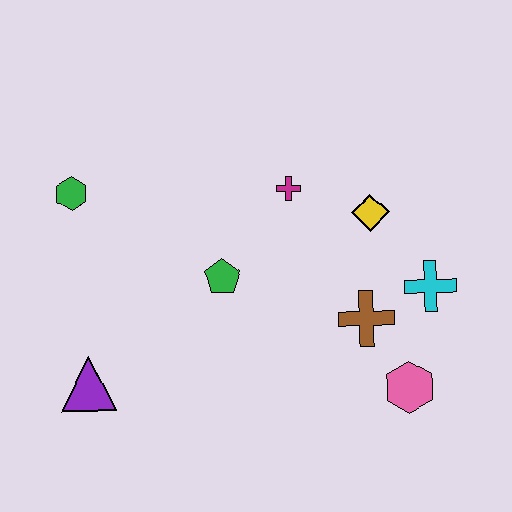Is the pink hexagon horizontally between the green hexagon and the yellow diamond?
No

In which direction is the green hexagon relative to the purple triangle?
The green hexagon is above the purple triangle.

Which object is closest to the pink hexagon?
The brown cross is closest to the pink hexagon.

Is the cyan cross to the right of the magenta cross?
Yes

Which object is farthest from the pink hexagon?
The green hexagon is farthest from the pink hexagon.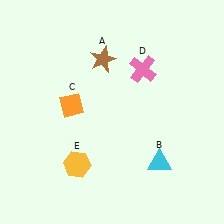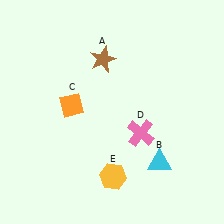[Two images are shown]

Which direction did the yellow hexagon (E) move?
The yellow hexagon (E) moved right.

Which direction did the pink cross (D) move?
The pink cross (D) moved down.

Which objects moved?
The objects that moved are: the pink cross (D), the yellow hexagon (E).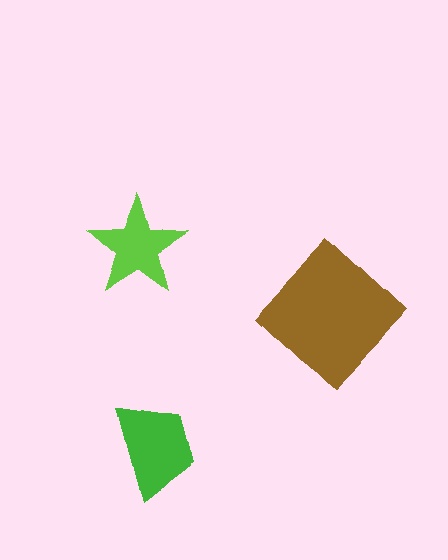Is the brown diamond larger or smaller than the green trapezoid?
Larger.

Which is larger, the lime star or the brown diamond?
The brown diamond.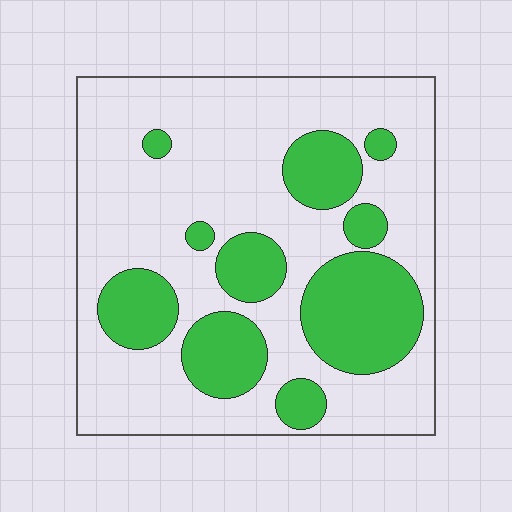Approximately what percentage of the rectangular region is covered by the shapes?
Approximately 30%.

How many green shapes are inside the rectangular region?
10.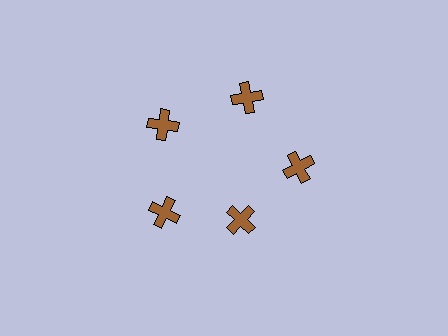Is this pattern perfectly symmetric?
No. The 5 brown crosses are arranged in a ring, but one element near the 5 o'clock position is pulled inward toward the center, breaking the 5-fold rotational symmetry.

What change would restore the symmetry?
The symmetry would be restored by moving it outward, back onto the ring so that all 5 crosses sit at equal angles and equal distance from the center.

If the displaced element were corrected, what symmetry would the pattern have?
It would have 5-fold rotational symmetry — the pattern would map onto itself every 72 degrees.